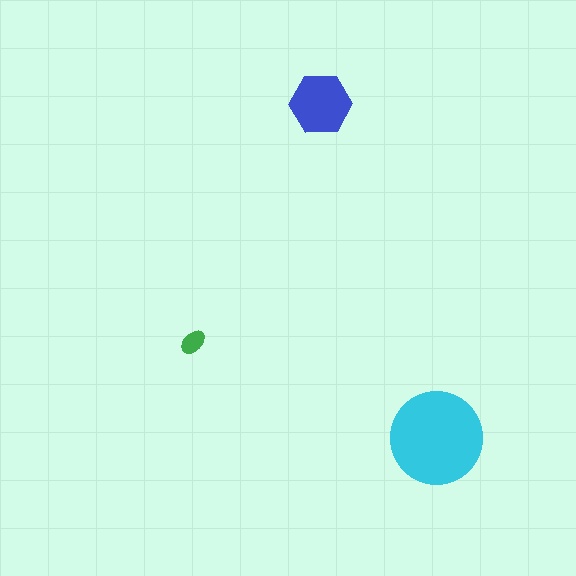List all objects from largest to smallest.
The cyan circle, the blue hexagon, the green ellipse.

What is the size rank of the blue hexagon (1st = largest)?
2nd.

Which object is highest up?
The blue hexagon is topmost.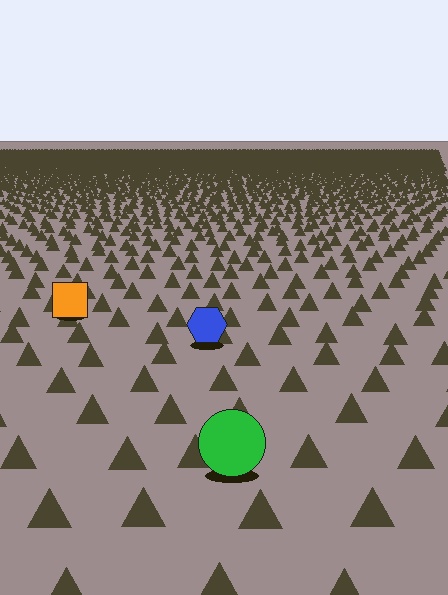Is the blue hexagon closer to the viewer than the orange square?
Yes. The blue hexagon is closer — you can tell from the texture gradient: the ground texture is coarser near it.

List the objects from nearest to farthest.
From nearest to farthest: the green circle, the blue hexagon, the orange square.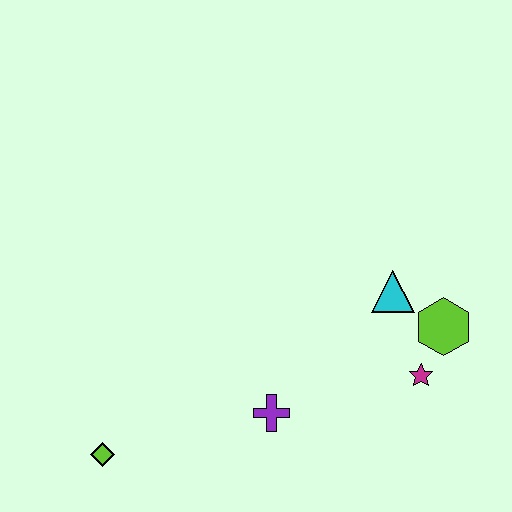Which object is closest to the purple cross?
The magenta star is closest to the purple cross.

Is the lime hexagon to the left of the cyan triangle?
No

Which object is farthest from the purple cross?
The lime hexagon is farthest from the purple cross.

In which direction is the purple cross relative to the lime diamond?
The purple cross is to the right of the lime diamond.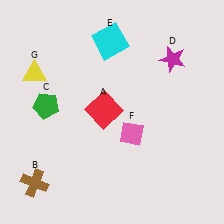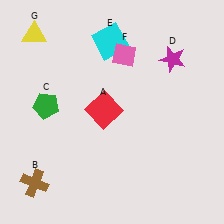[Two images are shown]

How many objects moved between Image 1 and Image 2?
2 objects moved between the two images.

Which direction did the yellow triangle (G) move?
The yellow triangle (G) moved up.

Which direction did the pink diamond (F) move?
The pink diamond (F) moved up.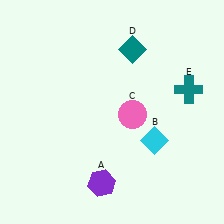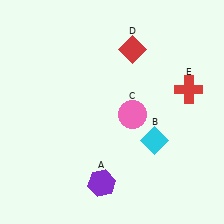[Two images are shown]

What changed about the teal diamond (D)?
In Image 1, D is teal. In Image 2, it changed to red.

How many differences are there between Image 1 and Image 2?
There are 2 differences between the two images.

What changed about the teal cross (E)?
In Image 1, E is teal. In Image 2, it changed to red.